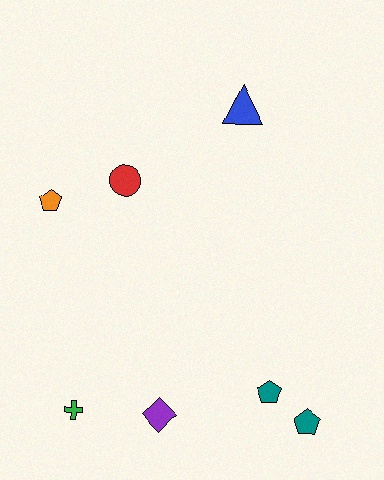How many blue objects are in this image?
There is 1 blue object.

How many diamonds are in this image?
There is 1 diamond.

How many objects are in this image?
There are 7 objects.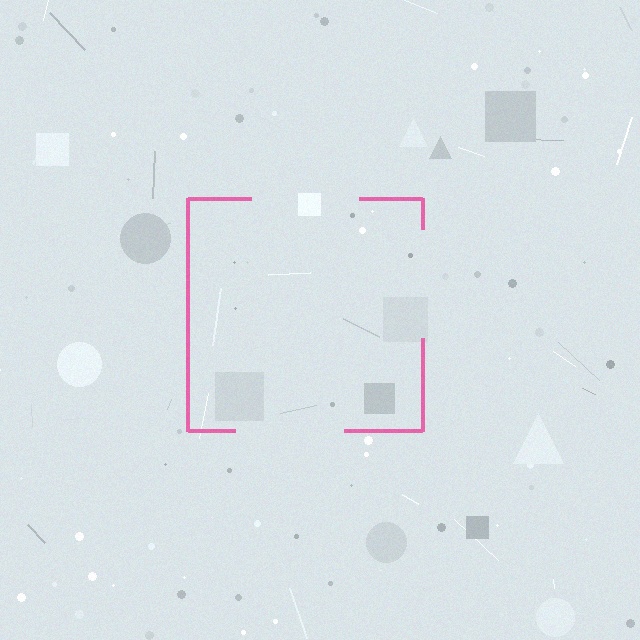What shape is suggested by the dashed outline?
The dashed outline suggests a square.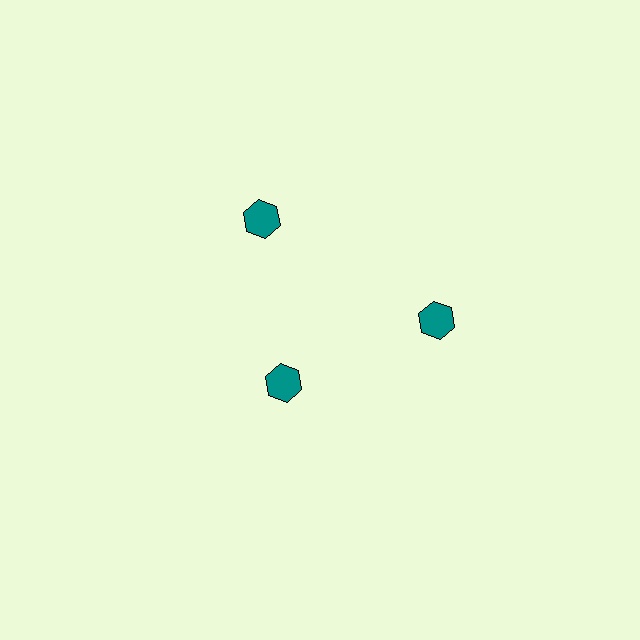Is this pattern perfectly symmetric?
No. The 3 teal hexagons are arranged in a ring, but one element near the 7 o'clock position is pulled inward toward the center, breaking the 3-fold rotational symmetry.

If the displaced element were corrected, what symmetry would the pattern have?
It would have 3-fold rotational symmetry — the pattern would map onto itself every 120 degrees.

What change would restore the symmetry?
The symmetry would be restored by moving it outward, back onto the ring so that all 3 hexagons sit at equal angles and equal distance from the center.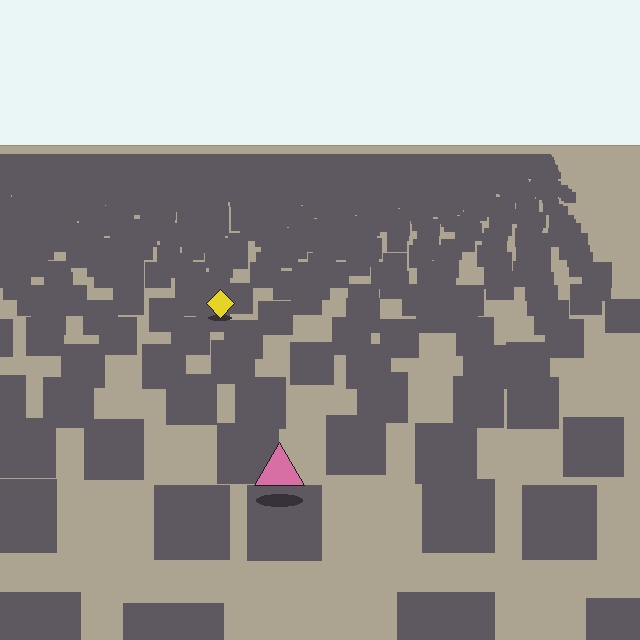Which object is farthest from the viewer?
The yellow diamond is farthest from the viewer. It appears smaller and the ground texture around it is denser.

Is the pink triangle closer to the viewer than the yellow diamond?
Yes. The pink triangle is closer — you can tell from the texture gradient: the ground texture is coarser near it.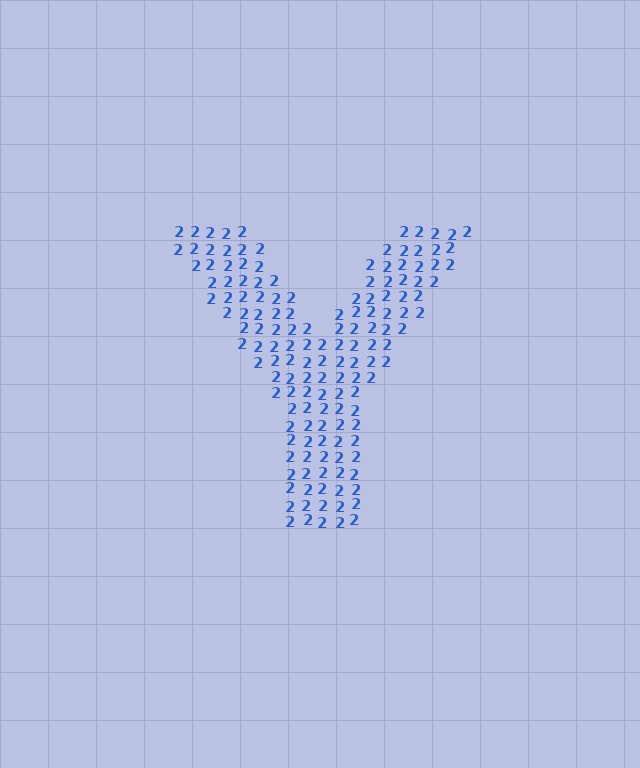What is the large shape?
The large shape is the letter Y.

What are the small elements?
The small elements are digit 2's.